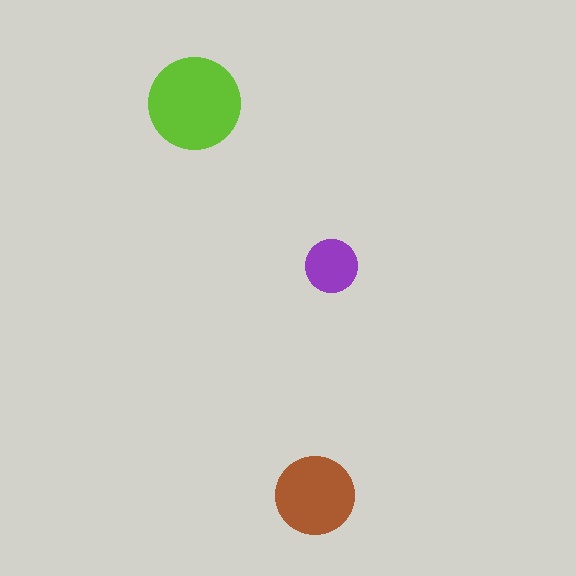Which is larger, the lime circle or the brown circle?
The lime one.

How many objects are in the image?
There are 3 objects in the image.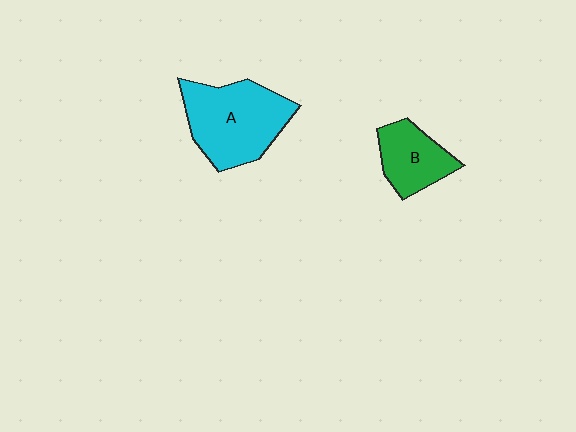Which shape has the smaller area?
Shape B (green).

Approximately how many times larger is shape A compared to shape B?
Approximately 1.8 times.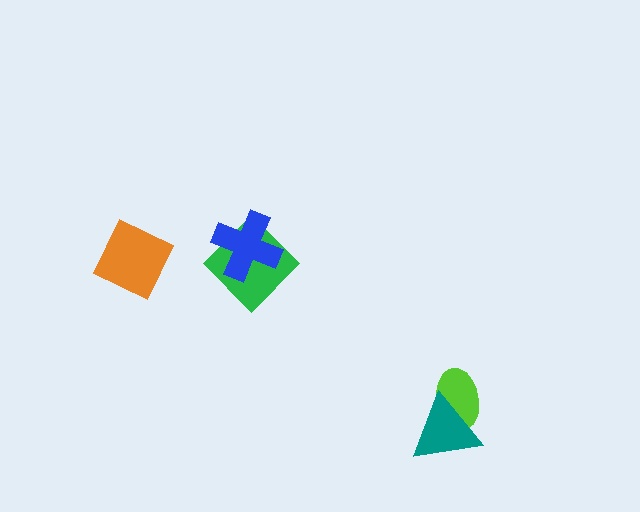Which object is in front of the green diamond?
The blue cross is in front of the green diamond.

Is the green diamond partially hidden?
Yes, it is partially covered by another shape.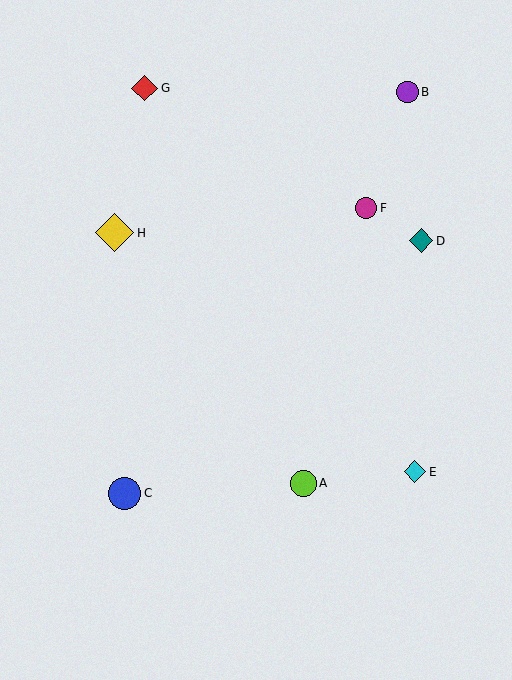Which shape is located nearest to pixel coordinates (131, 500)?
The blue circle (labeled C) at (125, 493) is nearest to that location.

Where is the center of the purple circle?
The center of the purple circle is at (407, 92).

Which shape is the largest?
The yellow diamond (labeled H) is the largest.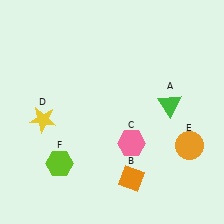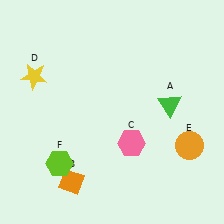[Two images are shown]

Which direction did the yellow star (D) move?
The yellow star (D) moved up.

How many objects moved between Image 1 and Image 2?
2 objects moved between the two images.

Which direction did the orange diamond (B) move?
The orange diamond (B) moved left.